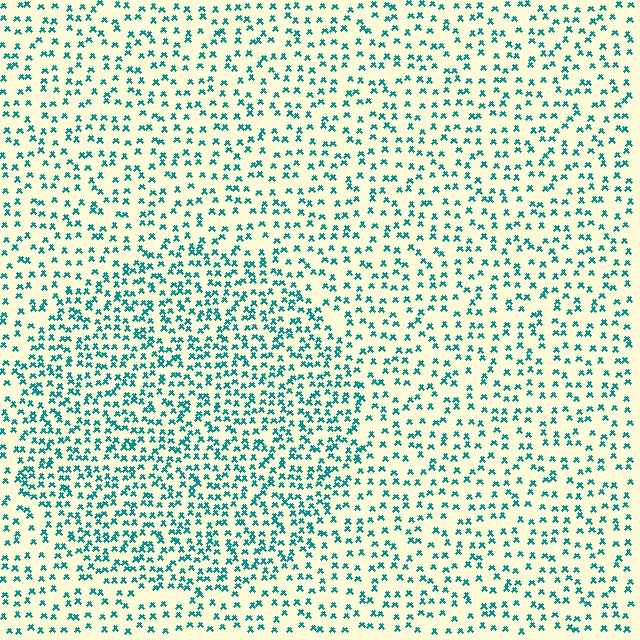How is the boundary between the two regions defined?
The boundary is defined by a change in element density (approximately 1.7x ratio). All elements are the same color, size, and shape.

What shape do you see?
I see a circle.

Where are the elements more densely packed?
The elements are more densely packed inside the circle boundary.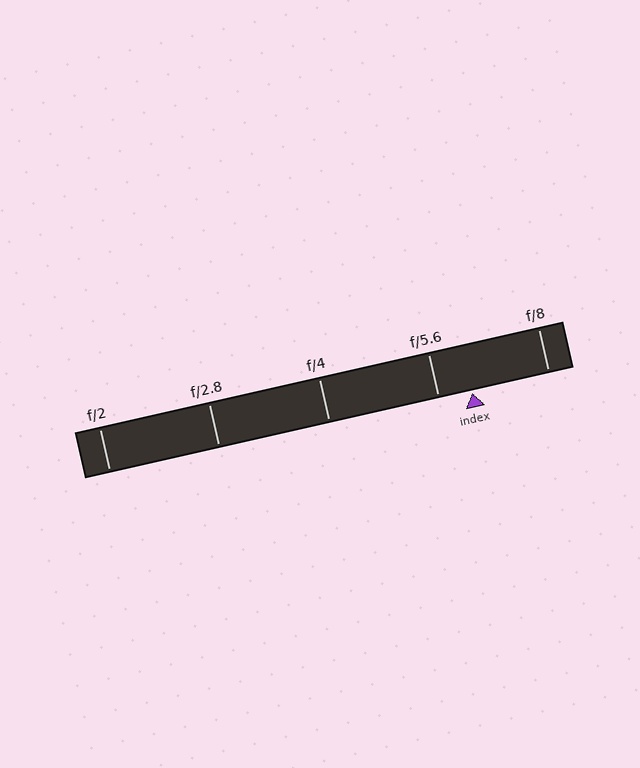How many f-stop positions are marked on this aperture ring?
There are 5 f-stop positions marked.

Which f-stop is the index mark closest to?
The index mark is closest to f/5.6.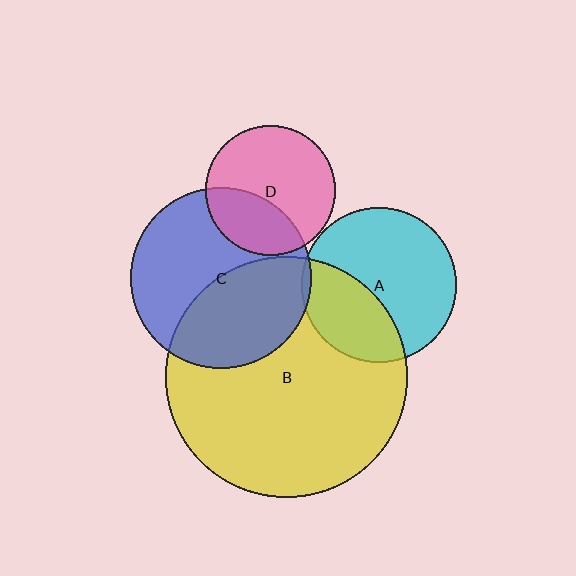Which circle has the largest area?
Circle B (yellow).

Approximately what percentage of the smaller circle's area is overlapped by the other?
Approximately 35%.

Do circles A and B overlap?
Yes.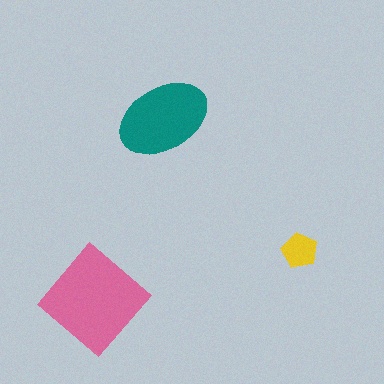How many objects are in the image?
There are 3 objects in the image.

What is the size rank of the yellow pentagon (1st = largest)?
3rd.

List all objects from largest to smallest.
The pink diamond, the teal ellipse, the yellow pentagon.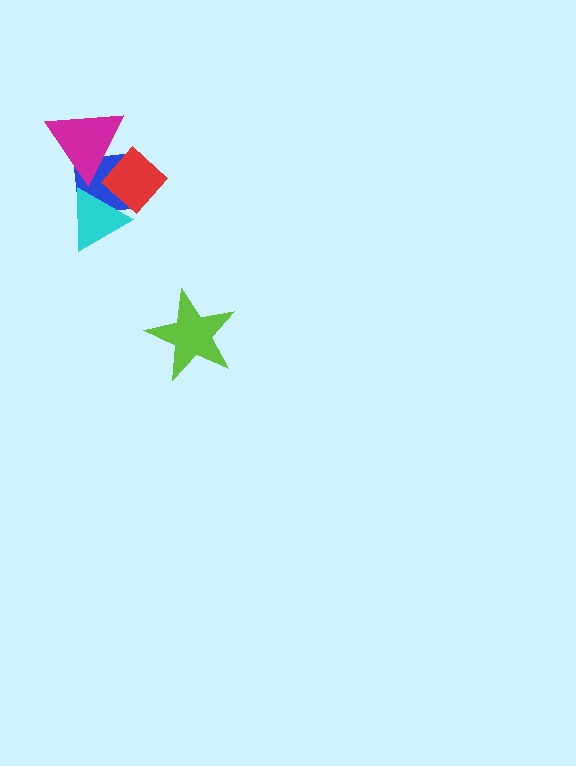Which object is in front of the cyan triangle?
The red diamond is in front of the cyan triangle.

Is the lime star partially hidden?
No, no other shape covers it.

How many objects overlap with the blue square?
3 objects overlap with the blue square.